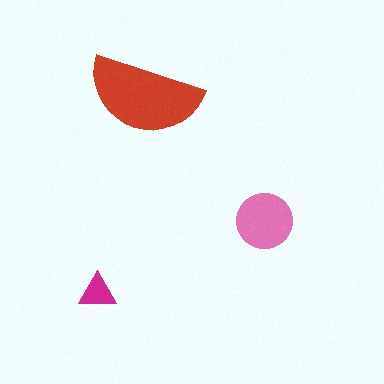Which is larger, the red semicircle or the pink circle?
The red semicircle.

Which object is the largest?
The red semicircle.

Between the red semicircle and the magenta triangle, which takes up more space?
The red semicircle.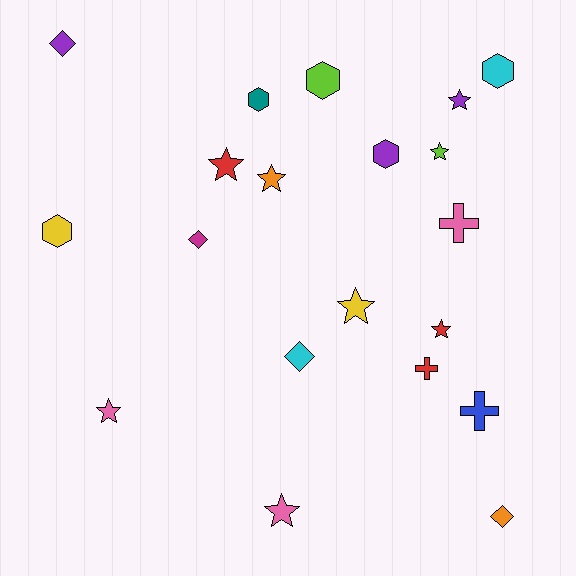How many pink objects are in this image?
There are 3 pink objects.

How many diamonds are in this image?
There are 4 diamonds.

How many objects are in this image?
There are 20 objects.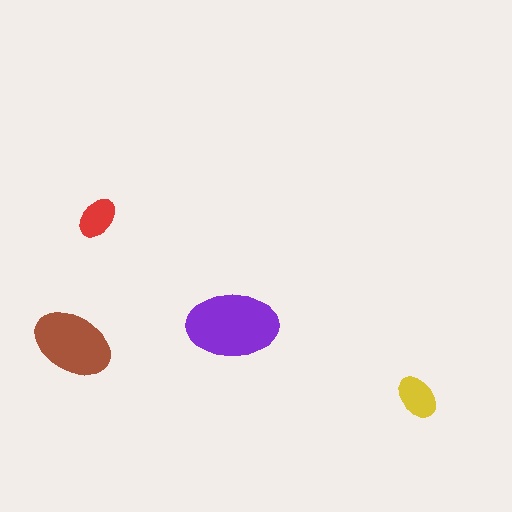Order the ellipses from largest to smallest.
the purple one, the brown one, the yellow one, the red one.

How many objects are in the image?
There are 4 objects in the image.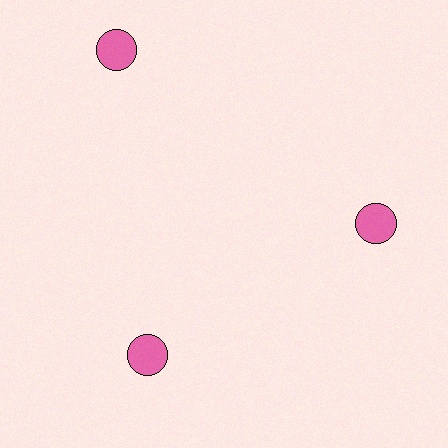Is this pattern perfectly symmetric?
No. The 3 pink circles are arranged in a ring, but one element near the 11 o'clock position is pushed outward from the center, breaking the 3-fold rotational symmetry.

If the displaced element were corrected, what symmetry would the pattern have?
It would have 3-fold rotational symmetry — the pattern would map onto itself every 120 degrees.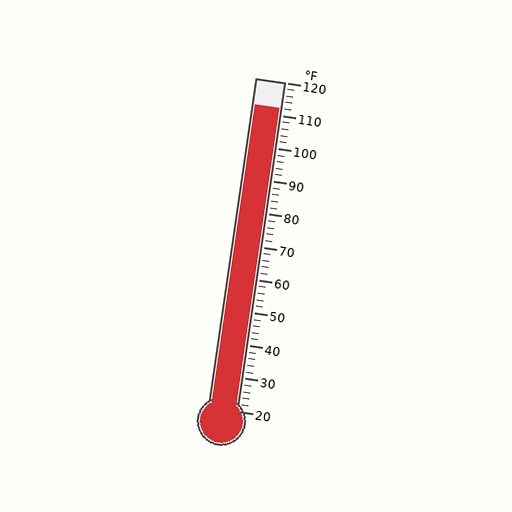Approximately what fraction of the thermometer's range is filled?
The thermometer is filled to approximately 90% of its range.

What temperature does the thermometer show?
The thermometer shows approximately 112°F.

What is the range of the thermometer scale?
The thermometer scale ranges from 20°F to 120°F.